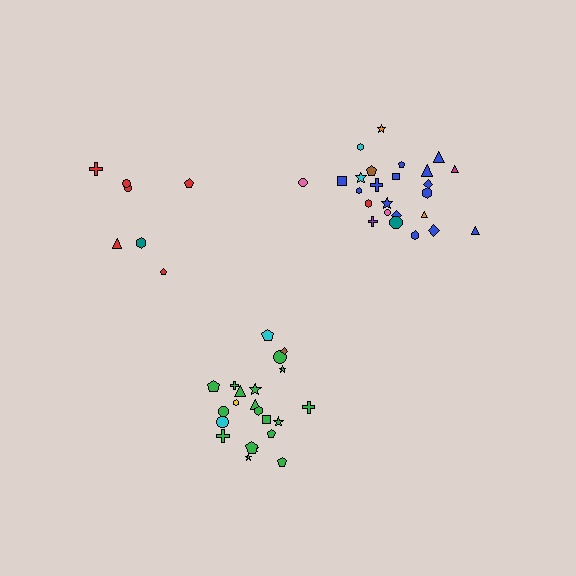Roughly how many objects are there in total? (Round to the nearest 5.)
Roughly 55 objects in total.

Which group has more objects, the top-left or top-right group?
The top-right group.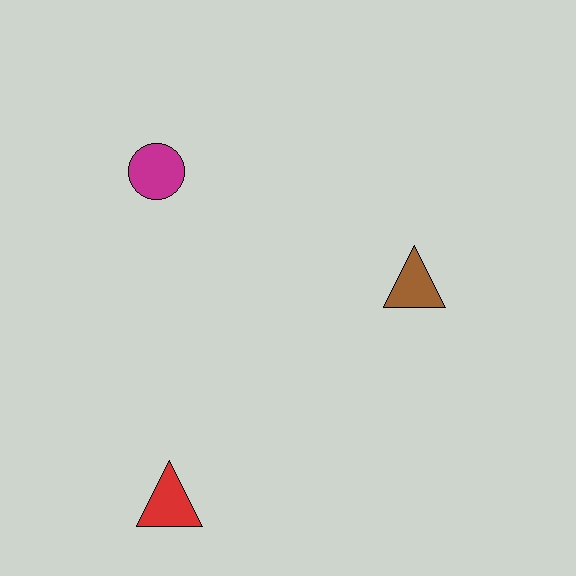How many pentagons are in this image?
There are no pentagons.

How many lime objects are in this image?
There are no lime objects.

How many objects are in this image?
There are 3 objects.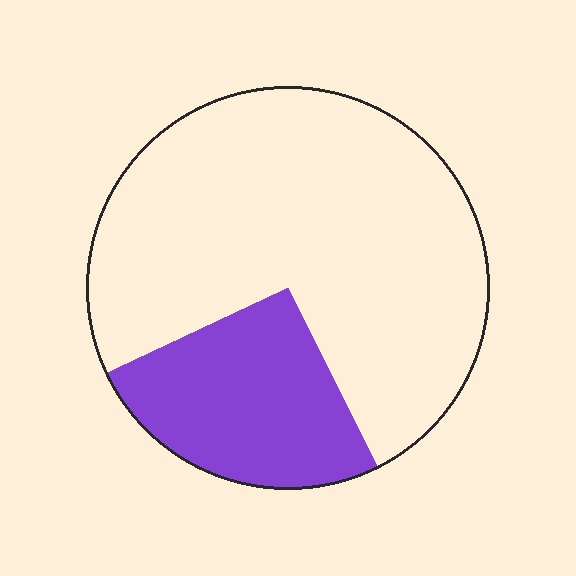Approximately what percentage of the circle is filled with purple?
Approximately 25%.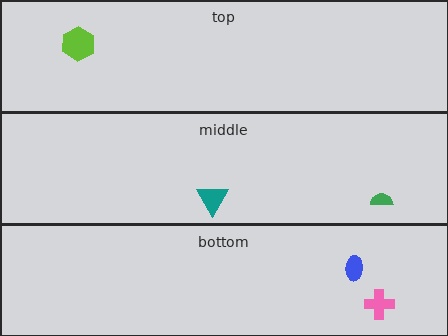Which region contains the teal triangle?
The middle region.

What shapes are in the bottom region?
The pink cross, the blue ellipse.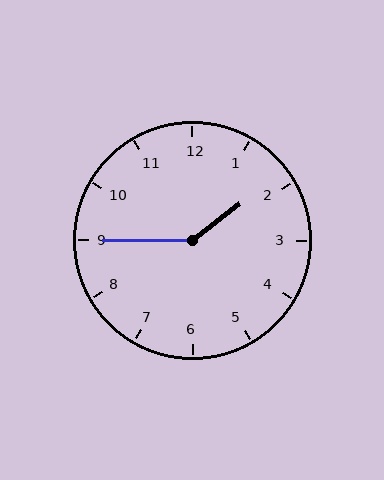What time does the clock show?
1:45.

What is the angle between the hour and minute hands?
Approximately 142 degrees.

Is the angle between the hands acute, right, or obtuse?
It is obtuse.